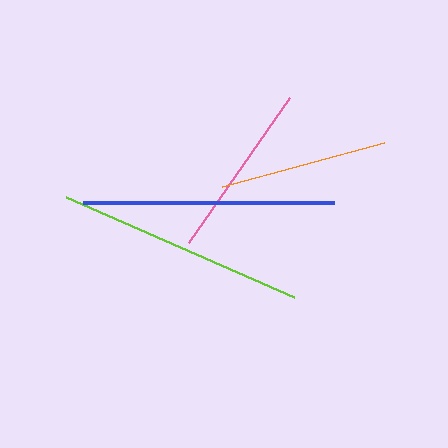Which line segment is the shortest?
The orange line is the shortest at approximately 168 pixels.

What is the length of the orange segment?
The orange segment is approximately 168 pixels long.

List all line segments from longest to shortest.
From longest to shortest: blue, lime, pink, orange.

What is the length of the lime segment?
The lime segment is approximately 249 pixels long.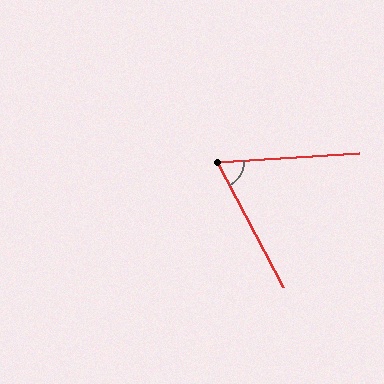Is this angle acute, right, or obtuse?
It is acute.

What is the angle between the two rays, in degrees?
Approximately 66 degrees.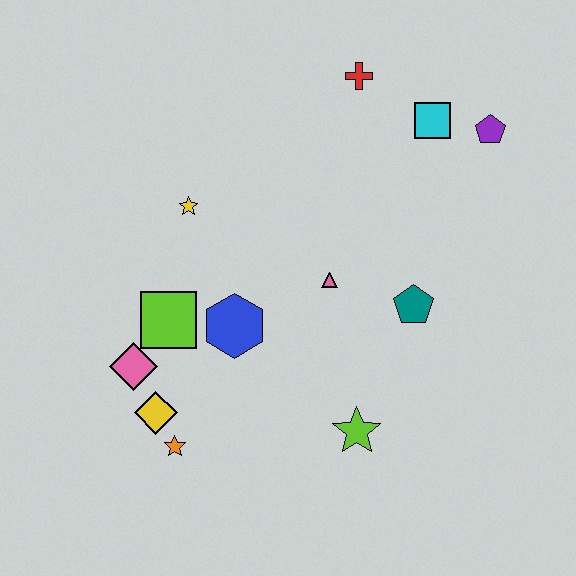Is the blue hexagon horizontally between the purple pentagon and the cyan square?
No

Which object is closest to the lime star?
The teal pentagon is closest to the lime star.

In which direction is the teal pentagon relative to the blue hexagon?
The teal pentagon is to the right of the blue hexagon.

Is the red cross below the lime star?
No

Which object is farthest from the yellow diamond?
The purple pentagon is farthest from the yellow diamond.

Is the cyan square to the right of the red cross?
Yes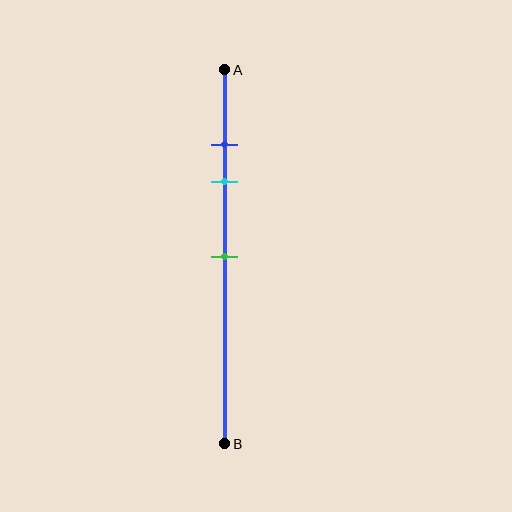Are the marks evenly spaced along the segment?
No, the marks are not evenly spaced.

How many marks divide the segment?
There are 3 marks dividing the segment.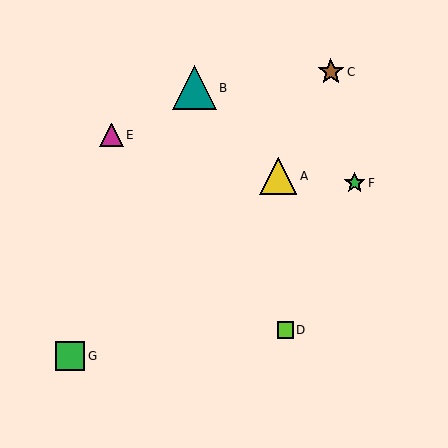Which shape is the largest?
The teal triangle (labeled B) is the largest.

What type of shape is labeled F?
Shape F is a green star.